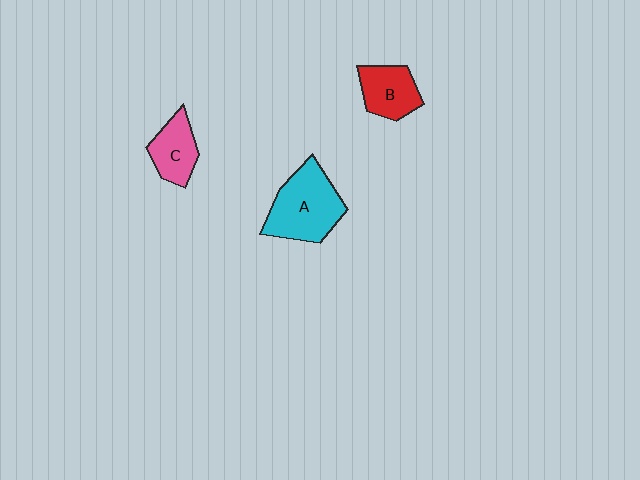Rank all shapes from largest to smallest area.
From largest to smallest: A (cyan), B (red), C (pink).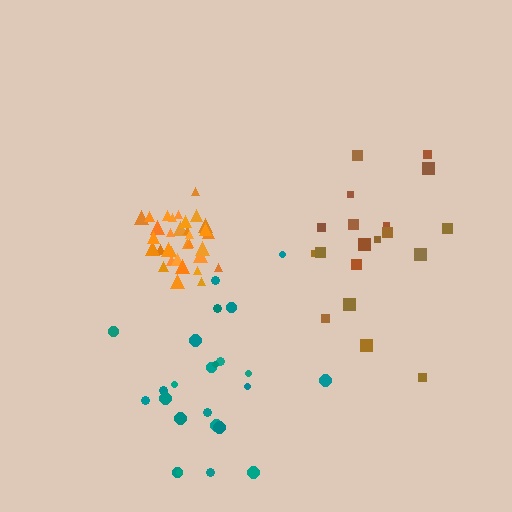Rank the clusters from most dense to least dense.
orange, teal, brown.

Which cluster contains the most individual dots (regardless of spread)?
Orange (34).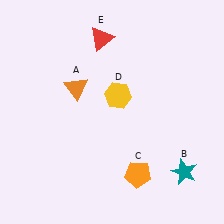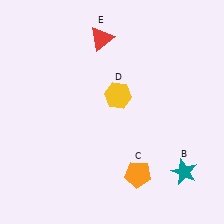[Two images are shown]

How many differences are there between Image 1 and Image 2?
There is 1 difference between the two images.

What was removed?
The orange triangle (A) was removed in Image 2.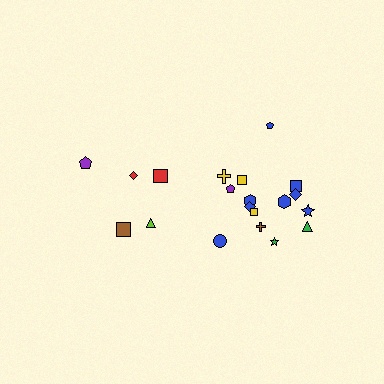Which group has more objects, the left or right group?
The right group.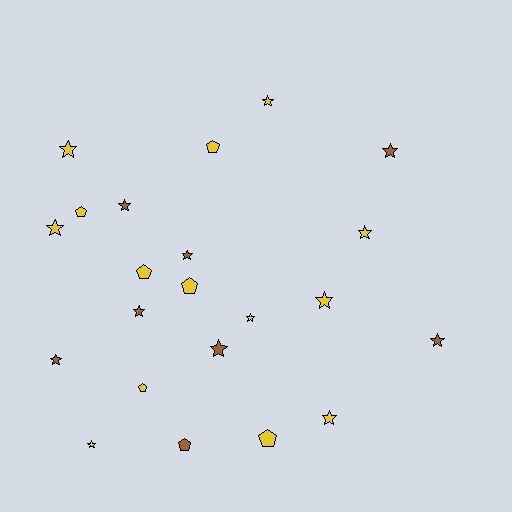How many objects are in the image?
There are 22 objects.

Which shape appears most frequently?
Star, with 15 objects.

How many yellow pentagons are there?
There are 6 yellow pentagons.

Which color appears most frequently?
Yellow, with 14 objects.